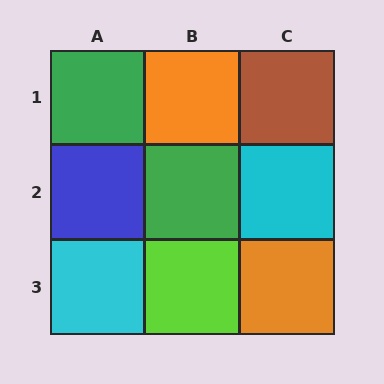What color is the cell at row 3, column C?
Orange.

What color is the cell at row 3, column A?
Cyan.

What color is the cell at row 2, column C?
Cyan.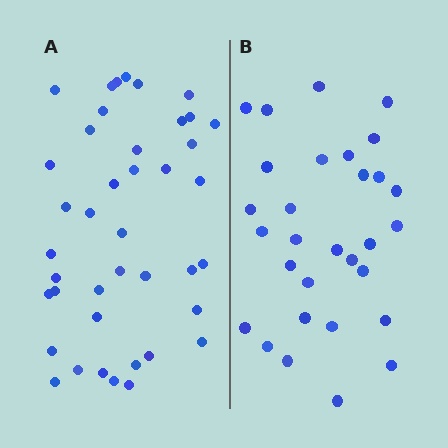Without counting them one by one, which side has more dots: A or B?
Region A (the left region) has more dots.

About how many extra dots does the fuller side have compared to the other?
Region A has roughly 12 or so more dots than region B.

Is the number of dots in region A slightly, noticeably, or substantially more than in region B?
Region A has noticeably more, but not dramatically so. The ratio is roughly 1.4 to 1.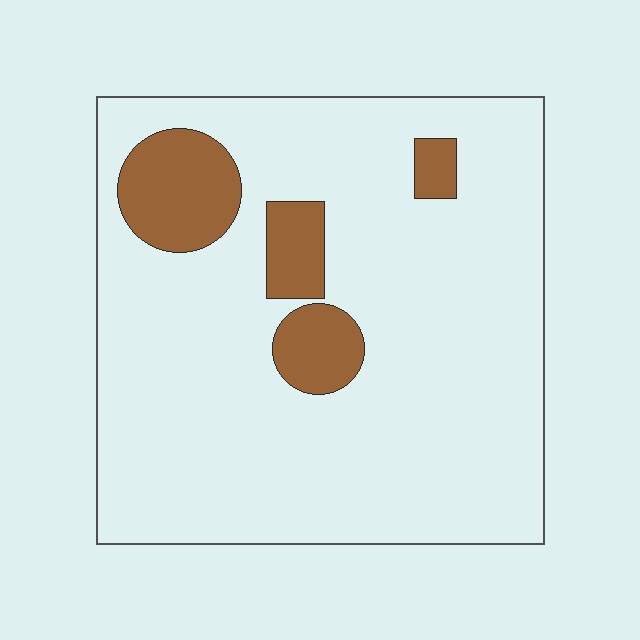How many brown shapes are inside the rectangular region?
4.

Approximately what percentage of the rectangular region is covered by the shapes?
Approximately 15%.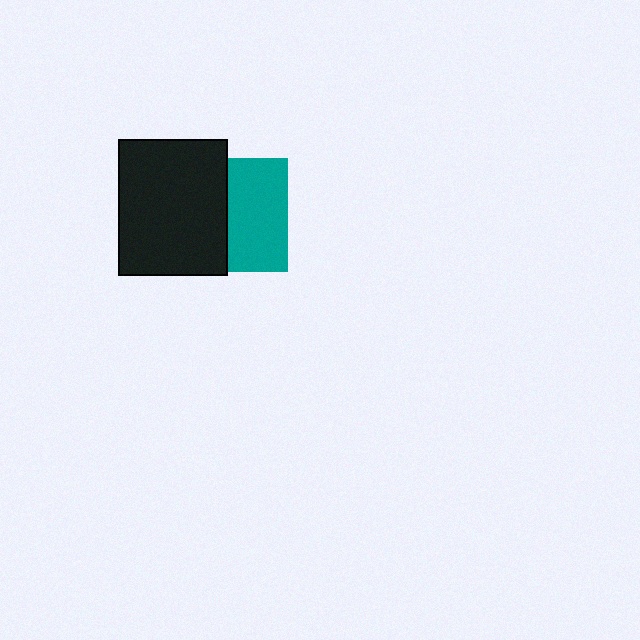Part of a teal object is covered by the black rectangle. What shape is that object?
It is a square.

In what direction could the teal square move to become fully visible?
The teal square could move right. That would shift it out from behind the black rectangle entirely.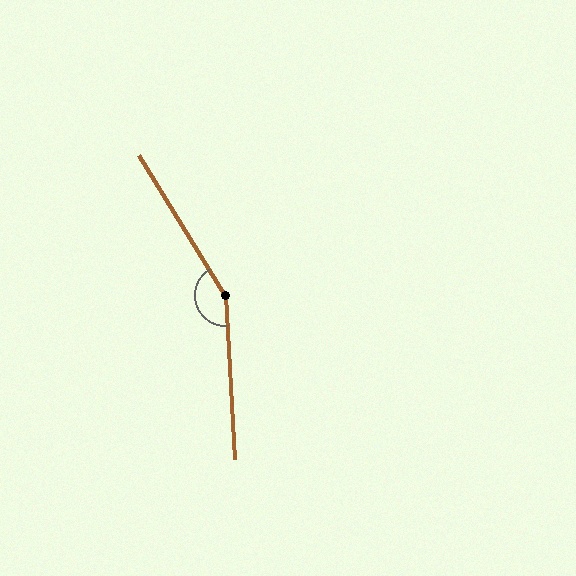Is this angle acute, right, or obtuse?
It is obtuse.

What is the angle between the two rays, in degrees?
Approximately 151 degrees.